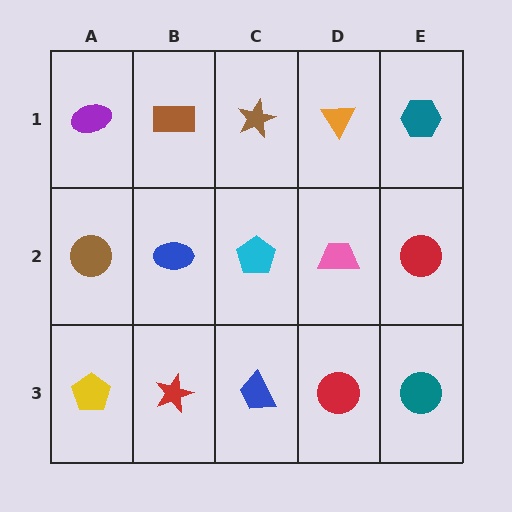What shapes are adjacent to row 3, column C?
A cyan pentagon (row 2, column C), a red star (row 3, column B), a red circle (row 3, column D).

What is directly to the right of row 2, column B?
A cyan pentagon.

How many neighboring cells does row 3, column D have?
3.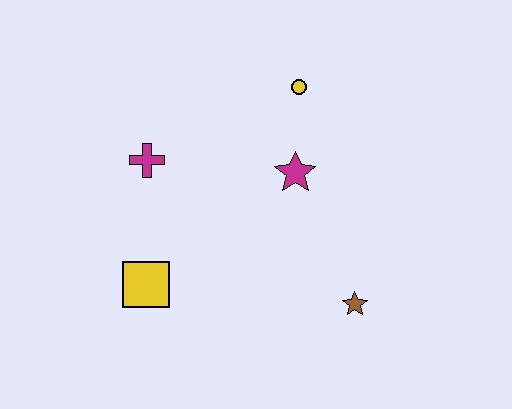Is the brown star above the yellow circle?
No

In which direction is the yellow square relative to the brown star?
The yellow square is to the left of the brown star.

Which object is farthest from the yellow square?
The yellow circle is farthest from the yellow square.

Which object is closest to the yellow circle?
The magenta star is closest to the yellow circle.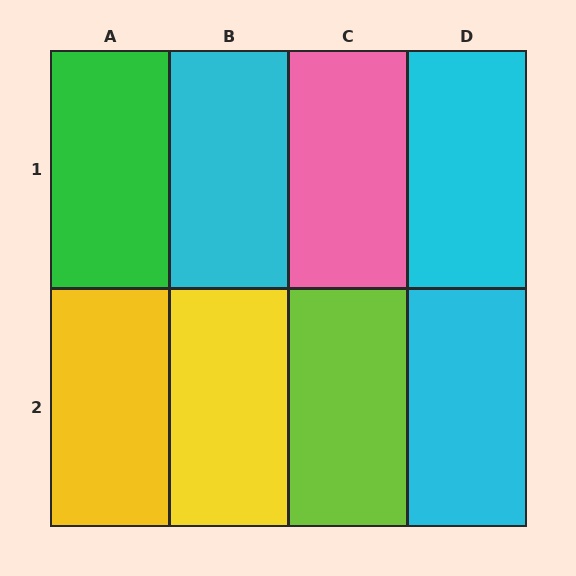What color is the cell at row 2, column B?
Yellow.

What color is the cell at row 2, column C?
Lime.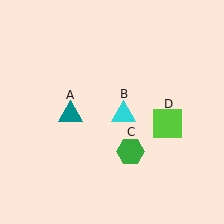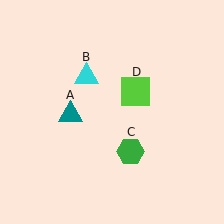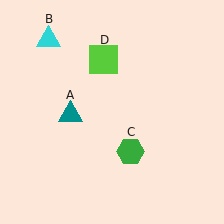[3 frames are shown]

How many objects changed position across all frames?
2 objects changed position: cyan triangle (object B), lime square (object D).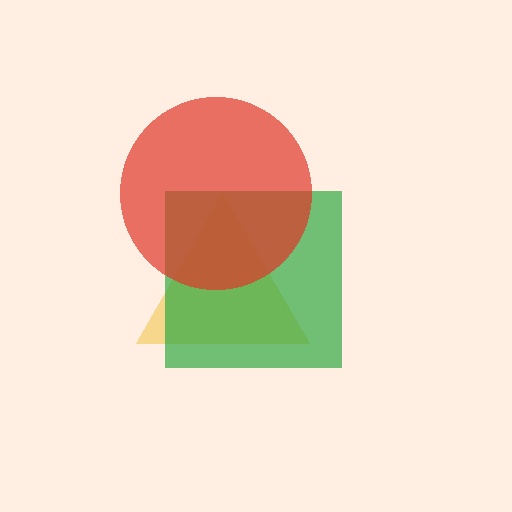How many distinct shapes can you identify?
There are 3 distinct shapes: a yellow triangle, a green square, a red circle.